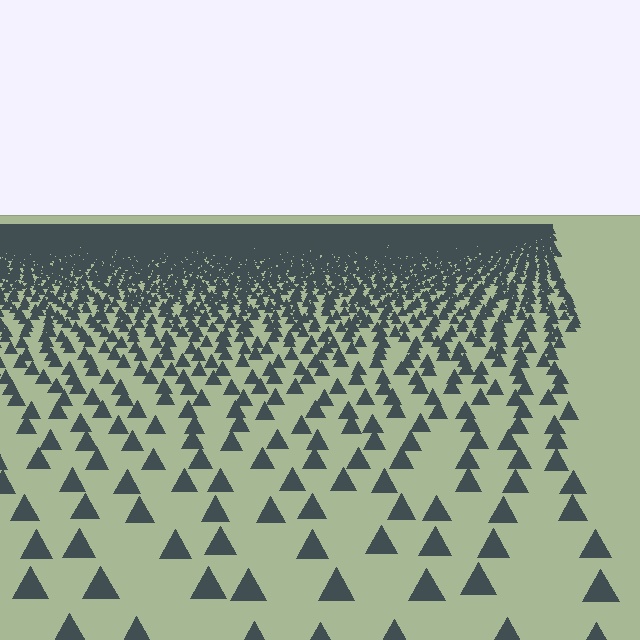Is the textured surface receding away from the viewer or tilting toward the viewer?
The surface is receding away from the viewer. Texture elements get smaller and denser toward the top.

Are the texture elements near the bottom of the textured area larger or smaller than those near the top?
Larger. Near the bottom, elements are closer to the viewer and appear at a bigger on-screen size.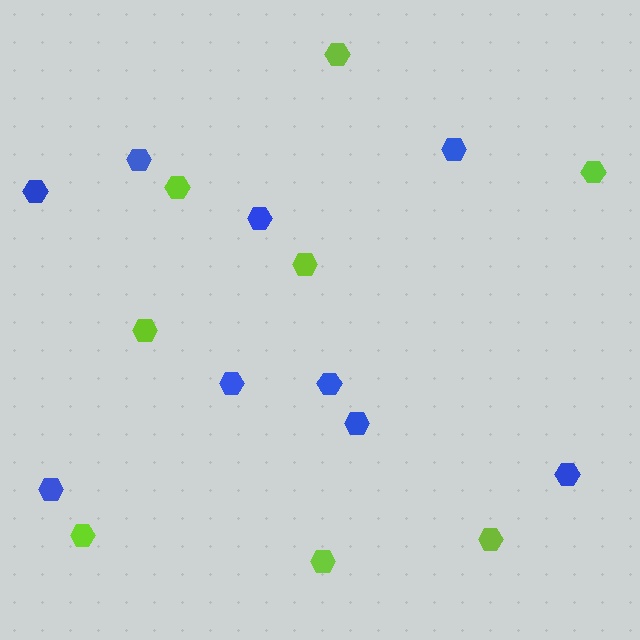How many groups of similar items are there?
There are 2 groups: one group of lime hexagons (8) and one group of blue hexagons (9).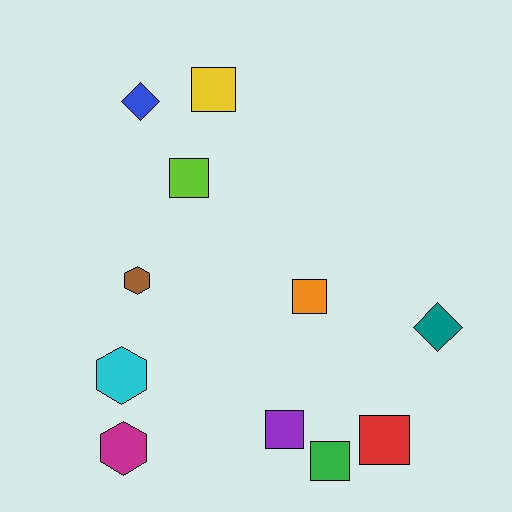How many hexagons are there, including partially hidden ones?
There are 3 hexagons.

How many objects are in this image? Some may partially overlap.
There are 11 objects.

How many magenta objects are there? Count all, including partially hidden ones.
There is 1 magenta object.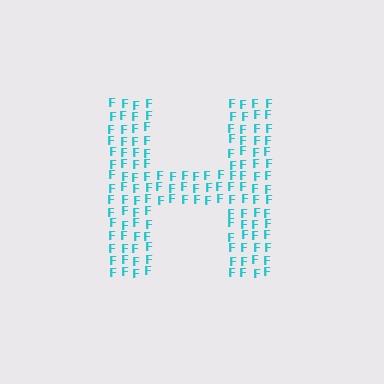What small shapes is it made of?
It is made of small letter F's.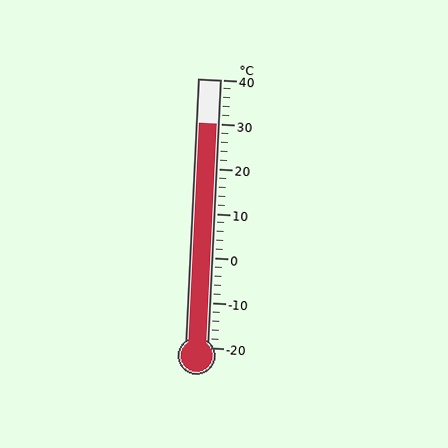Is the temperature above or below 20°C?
The temperature is above 20°C.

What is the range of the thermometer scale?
The thermometer scale ranges from -20°C to 40°C.